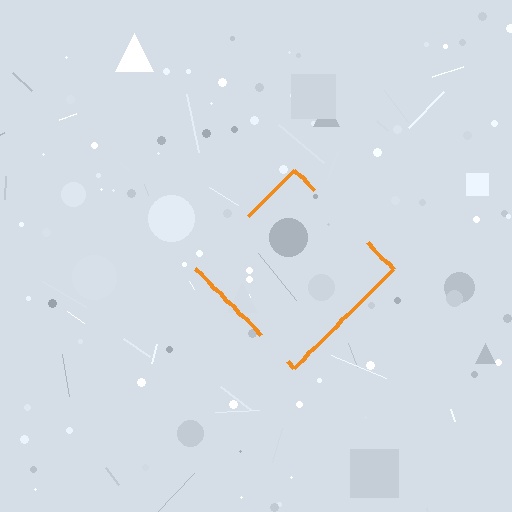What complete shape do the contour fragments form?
The contour fragments form a diamond.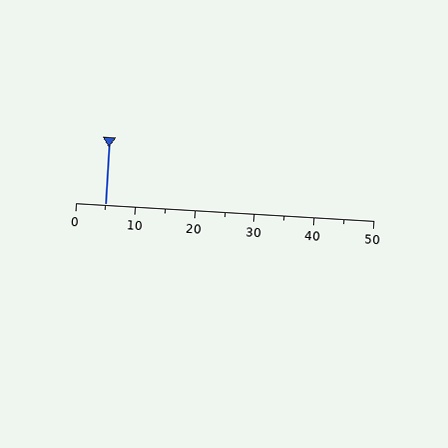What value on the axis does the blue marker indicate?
The marker indicates approximately 5.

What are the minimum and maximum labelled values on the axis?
The axis runs from 0 to 50.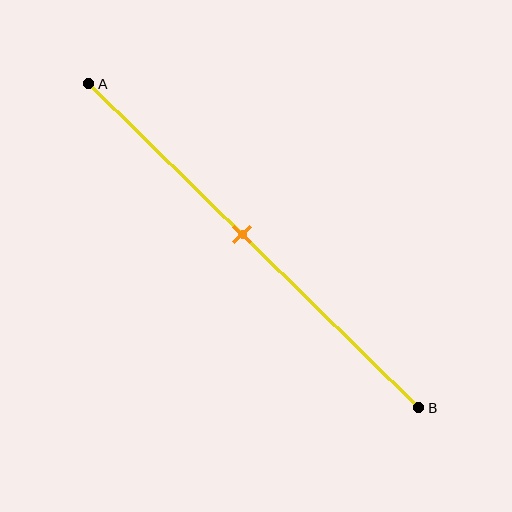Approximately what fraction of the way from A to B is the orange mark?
The orange mark is approximately 45% of the way from A to B.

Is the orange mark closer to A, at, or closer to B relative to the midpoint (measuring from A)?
The orange mark is closer to point A than the midpoint of segment AB.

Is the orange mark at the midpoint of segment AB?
No, the mark is at about 45% from A, not at the 50% midpoint.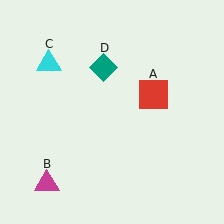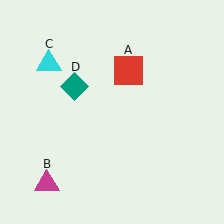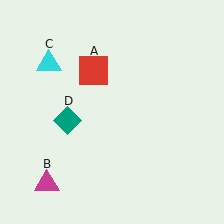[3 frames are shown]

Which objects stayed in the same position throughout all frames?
Magenta triangle (object B) and cyan triangle (object C) remained stationary.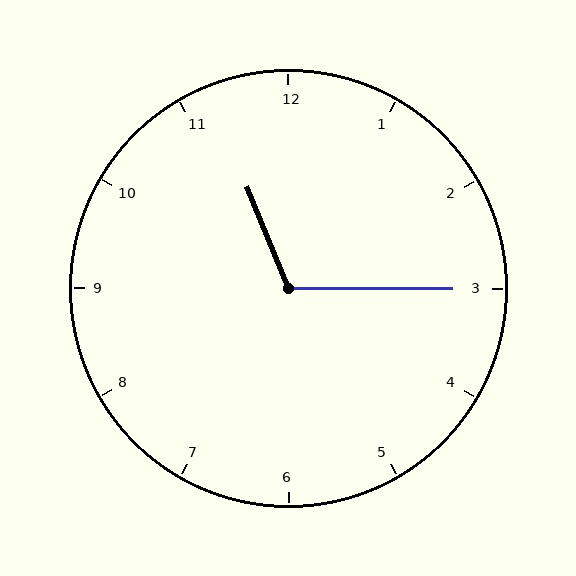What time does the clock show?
11:15.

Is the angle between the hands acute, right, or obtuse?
It is obtuse.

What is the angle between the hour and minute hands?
Approximately 112 degrees.